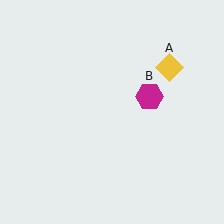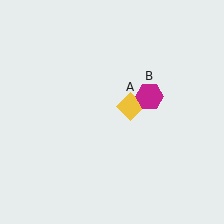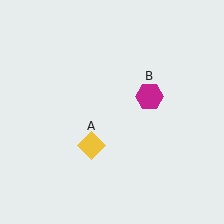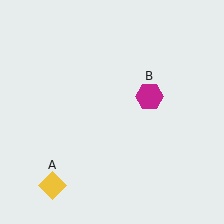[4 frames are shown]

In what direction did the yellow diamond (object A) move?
The yellow diamond (object A) moved down and to the left.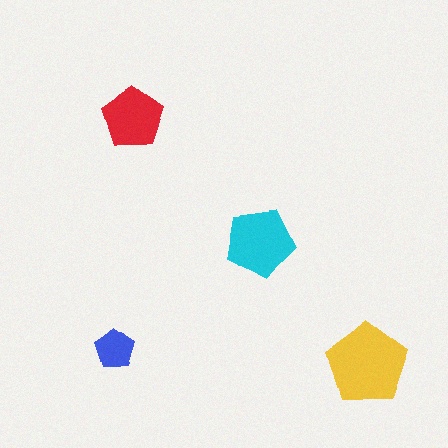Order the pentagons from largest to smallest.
the yellow one, the cyan one, the red one, the blue one.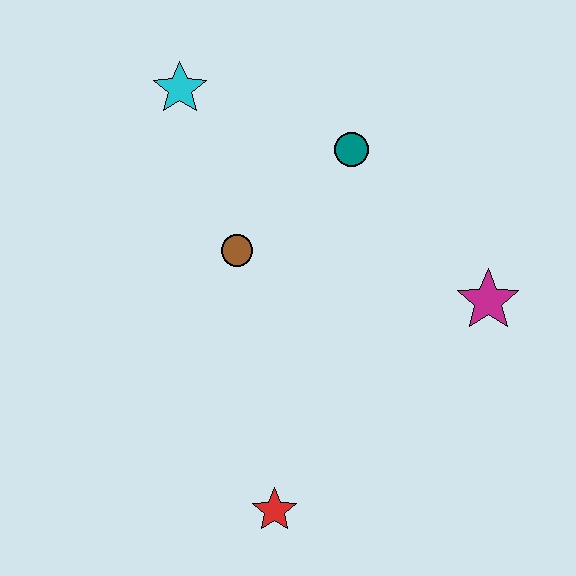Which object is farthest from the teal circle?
The red star is farthest from the teal circle.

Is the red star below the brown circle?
Yes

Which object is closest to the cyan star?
The brown circle is closest to the cyan star.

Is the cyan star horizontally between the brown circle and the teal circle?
No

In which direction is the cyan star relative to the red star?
The cyan star is above the red star.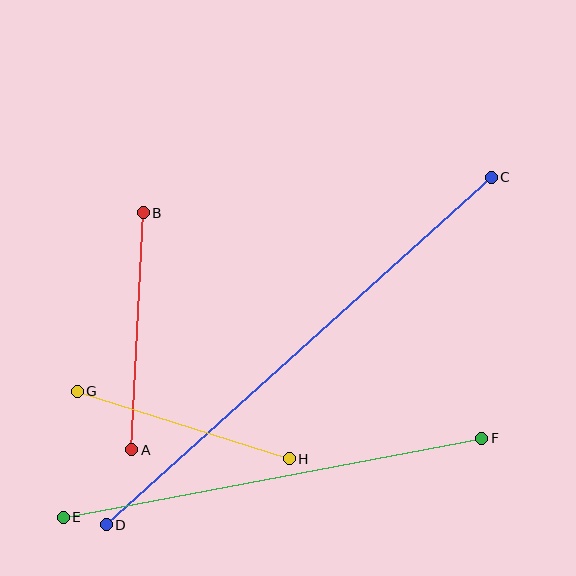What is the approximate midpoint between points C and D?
The midpoint is at approximately (299, 351) pixels.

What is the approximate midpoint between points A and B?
The midpoint is at approximately (138, 331) pixels.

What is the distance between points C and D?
The distance is approximately 519 pixels.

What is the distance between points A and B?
The distance is approximately 238 pixels.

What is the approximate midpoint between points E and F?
The midpoint is at approximately (272, 478) pixels.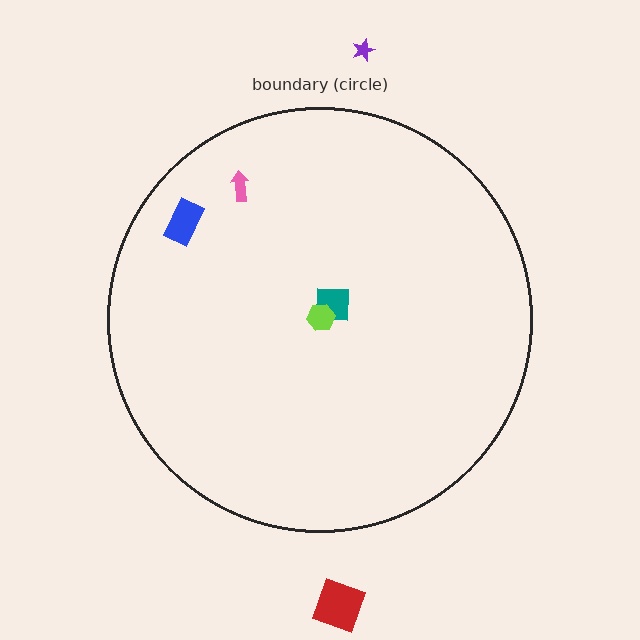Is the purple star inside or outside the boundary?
Outside.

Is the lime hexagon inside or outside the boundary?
Inside.